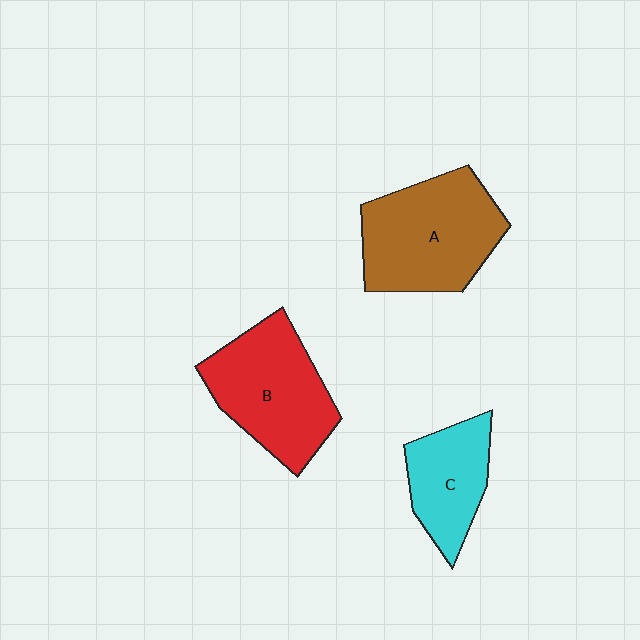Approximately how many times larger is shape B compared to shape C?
Approximately 1.5 times.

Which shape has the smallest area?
Shape C (cyan).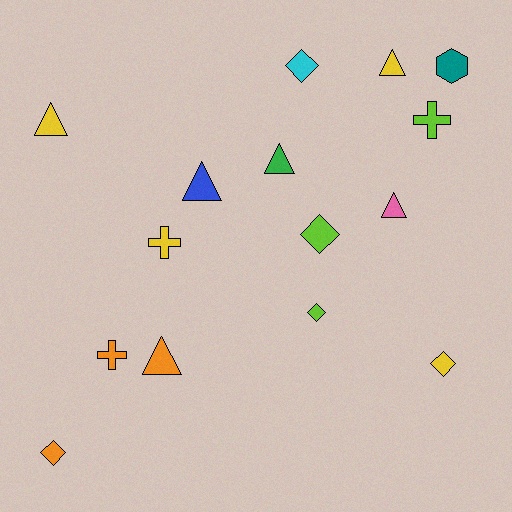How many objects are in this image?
There are 15 objects.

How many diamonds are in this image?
There are 5 diamonds.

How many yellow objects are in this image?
There are 4 yellow objects.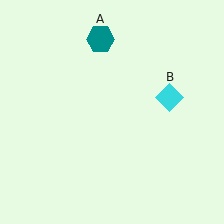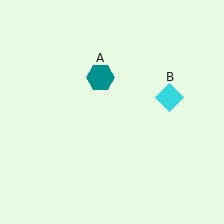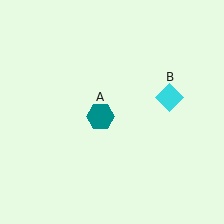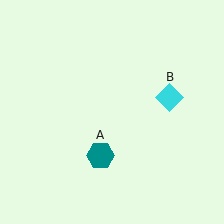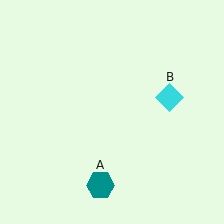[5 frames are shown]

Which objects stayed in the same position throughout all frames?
Cyan diamond (object B) remained stationary.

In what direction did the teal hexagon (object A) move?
The teal hexagon (object A) moved down.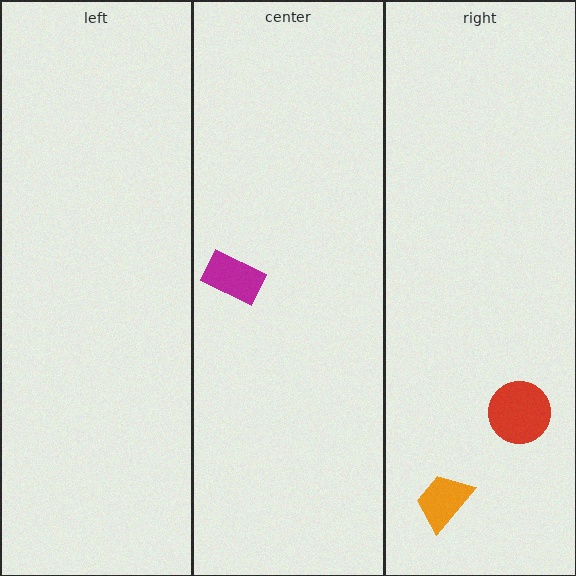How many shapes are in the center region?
1.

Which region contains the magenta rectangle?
The center region.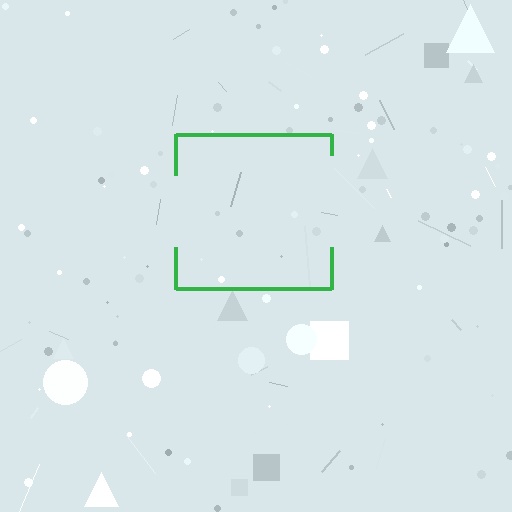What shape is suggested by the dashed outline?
The dashed outline suggests a square.